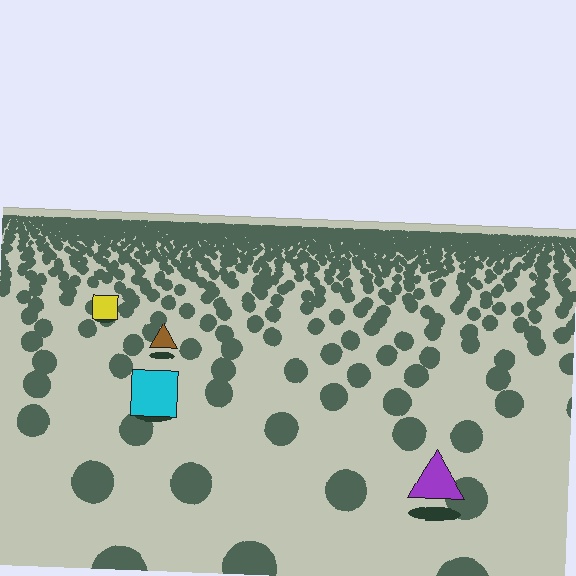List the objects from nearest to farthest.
From nearest to farthest: the purple triangle, the cyan square, the brown triangle, the yellow square.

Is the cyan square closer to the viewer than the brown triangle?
Yes. The cyan square is closer — you can tell from the texture gradient: the ground texture is coarser near it.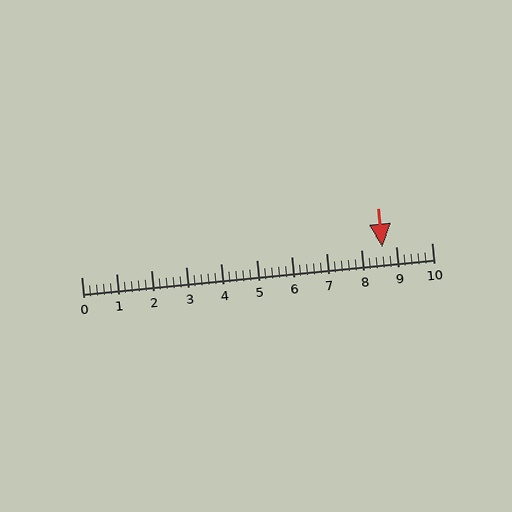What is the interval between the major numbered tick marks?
The major tick marks are spaced 1 units apart.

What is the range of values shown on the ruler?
The ruler shows values from 0 to 10.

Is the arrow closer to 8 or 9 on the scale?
The arrow is closer to 9.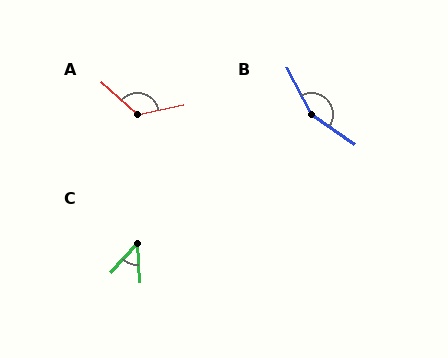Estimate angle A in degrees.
Approximately 126 degrees.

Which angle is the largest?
B, at approximately 151 degrees.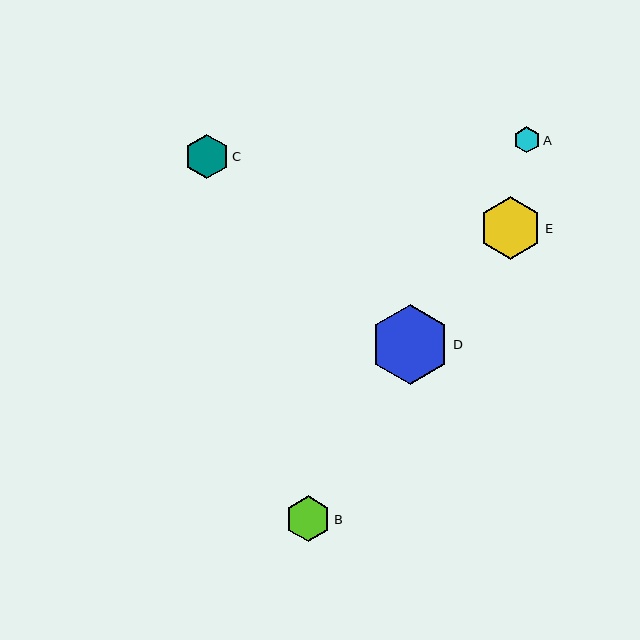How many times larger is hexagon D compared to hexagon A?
Hexagon D is approximately 3.1 times the size of hexagon A.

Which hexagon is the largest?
Hexagon D is the largest with a size of approximately 80 pixels.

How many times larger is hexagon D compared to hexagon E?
Hexagon D is approximately 1.3 times the size of hexagon E.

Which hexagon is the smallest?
Hexagon A is the smallest with a size of approximately 26 pixels.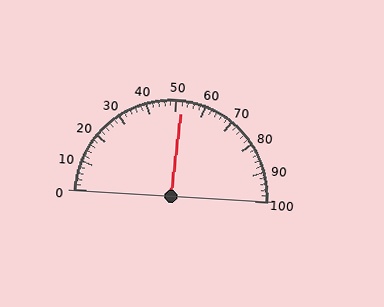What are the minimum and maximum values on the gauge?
The gauge ranges from 0 to 100.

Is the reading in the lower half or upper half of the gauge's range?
The reading is in the upper half of the range (0 to 100).